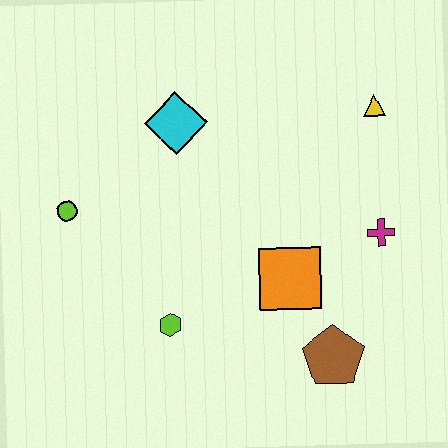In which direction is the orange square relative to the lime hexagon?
The orange square is to the right of the lime hexagon.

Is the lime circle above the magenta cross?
Yes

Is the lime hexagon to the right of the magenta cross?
No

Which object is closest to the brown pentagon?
The orange square is closest to the brown pentagon.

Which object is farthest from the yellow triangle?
The lime circle is farthest from the yellow triangle.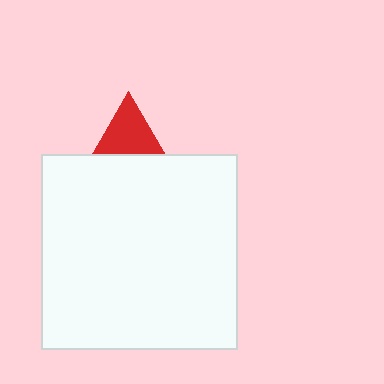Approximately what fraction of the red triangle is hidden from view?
Roughly 64% of the red triangle is hidden behind the white square.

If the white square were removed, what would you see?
You would see the complete red triangle.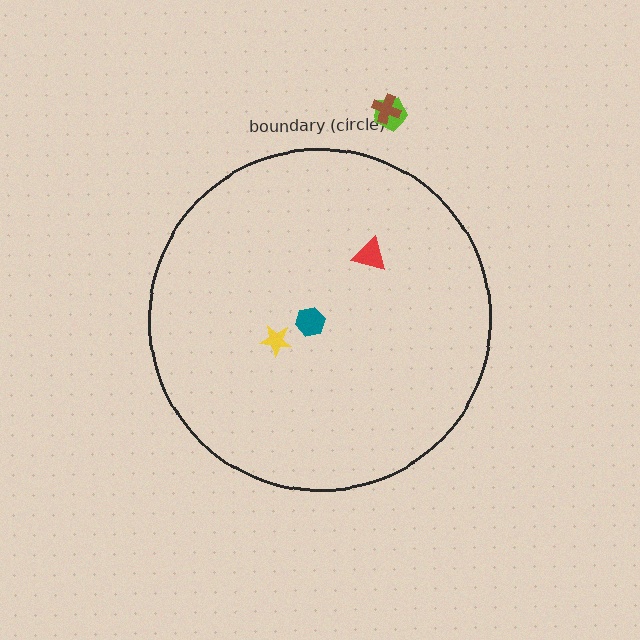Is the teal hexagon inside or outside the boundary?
Inside.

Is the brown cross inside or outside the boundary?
Outside.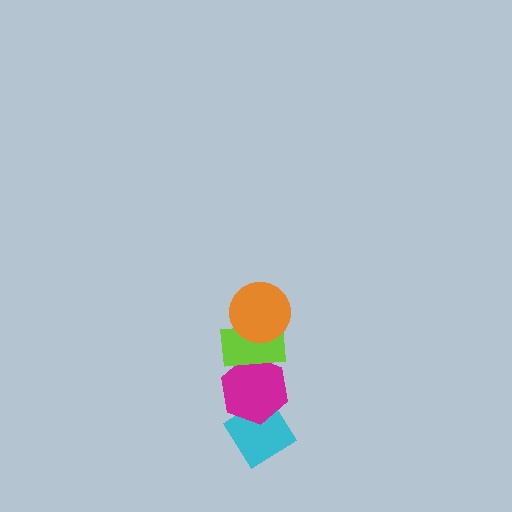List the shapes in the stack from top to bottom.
From top to bottom: the orange circle, the lime rectangle, the magenta hexagon, the cyan diamond.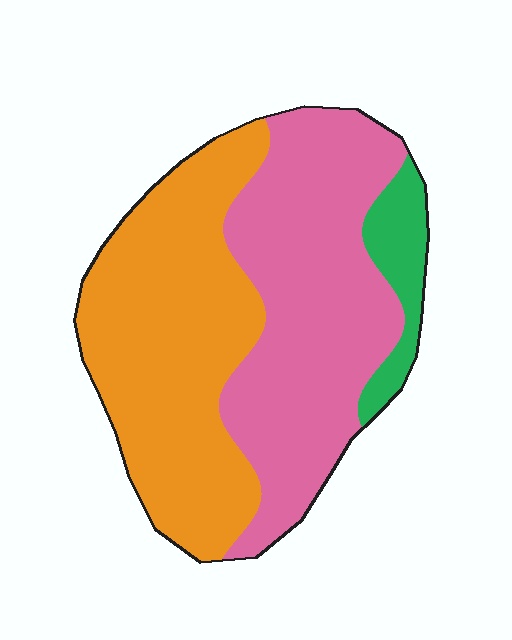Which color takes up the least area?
Green, at roughly 10%.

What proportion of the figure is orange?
Orange covers 46% of the figure.